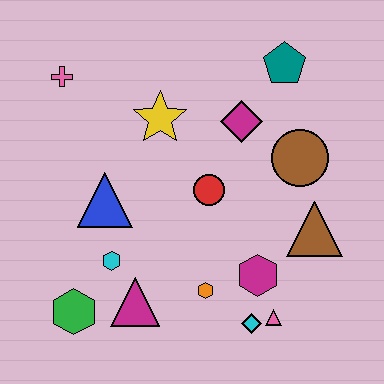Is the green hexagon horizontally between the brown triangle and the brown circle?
No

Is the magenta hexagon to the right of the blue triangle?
Yes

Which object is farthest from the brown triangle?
The pink cross is farthest from the brown triangle.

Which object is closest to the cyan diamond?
The pink triangle is closest to the cyan diamond.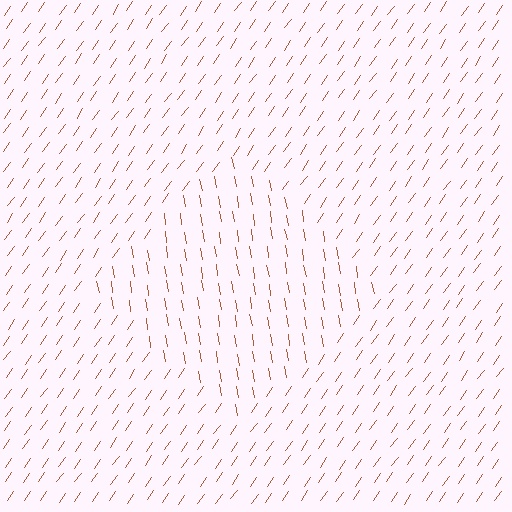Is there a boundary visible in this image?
Yes, there is a texture boundary formed by a change in line orientation.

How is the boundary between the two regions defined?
The boundary is defined purely by a change in line orientation (approximately 45 degrees difference). All lines are the same color and thickness.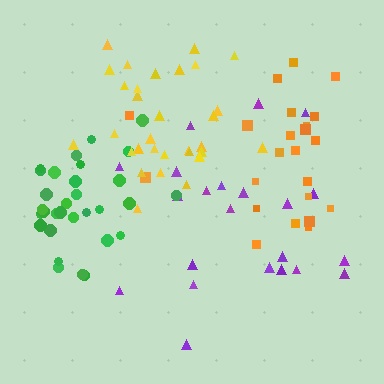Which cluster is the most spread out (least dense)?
Purple.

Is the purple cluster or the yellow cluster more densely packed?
Yellow.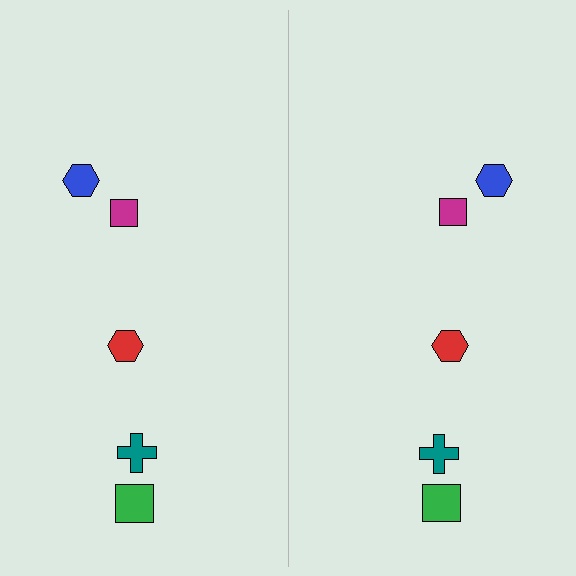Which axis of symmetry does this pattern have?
The pattern has a vertical axis of symmetry running through the center of the image.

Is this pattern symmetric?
Yes, this pattern has bilateral (reflection) symmetry.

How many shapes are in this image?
There are 10 shapes in this image.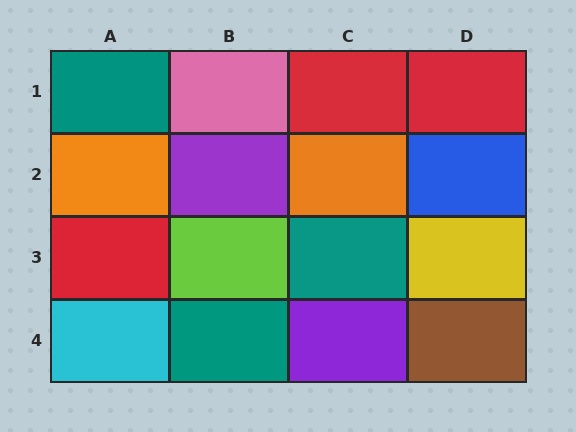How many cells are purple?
2 cells are purple.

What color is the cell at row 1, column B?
Pink.